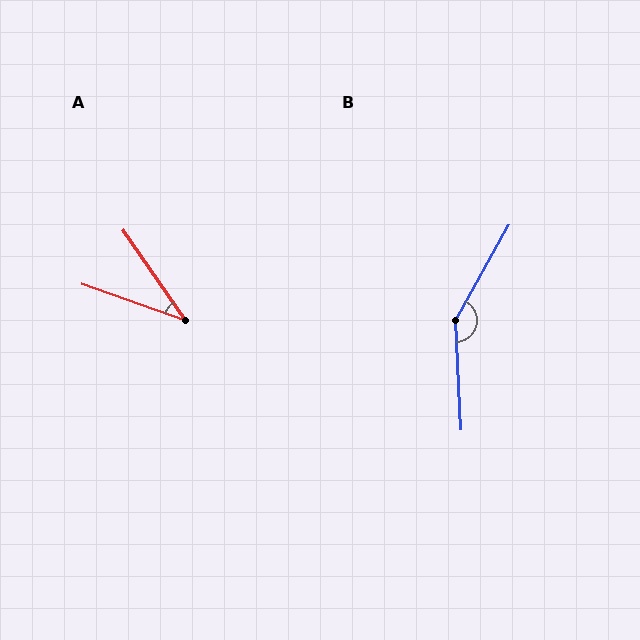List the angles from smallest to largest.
A (36°), B (148°).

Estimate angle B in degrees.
Approximately 148 degrees.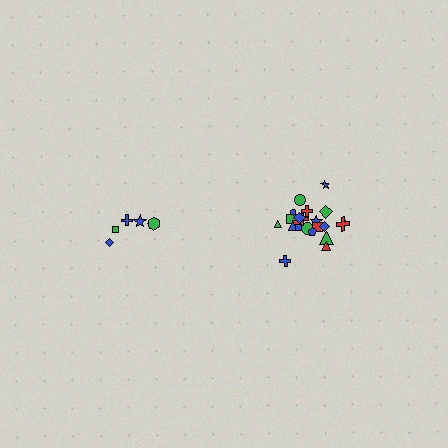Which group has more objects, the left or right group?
The right group.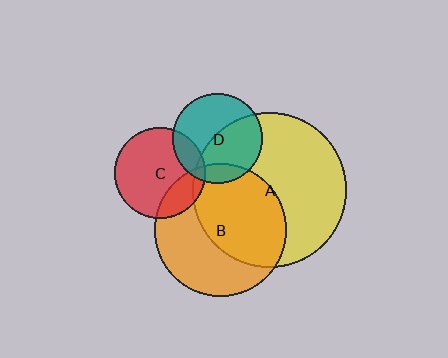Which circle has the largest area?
Circle A (yellow).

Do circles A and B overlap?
Yes.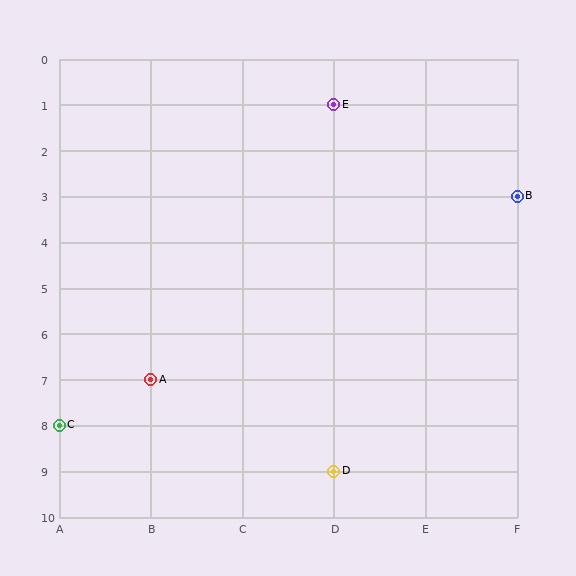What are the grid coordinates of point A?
Point A is at grid coordinates (B, 7).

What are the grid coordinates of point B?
Point B is at grid coordinates (F, 3).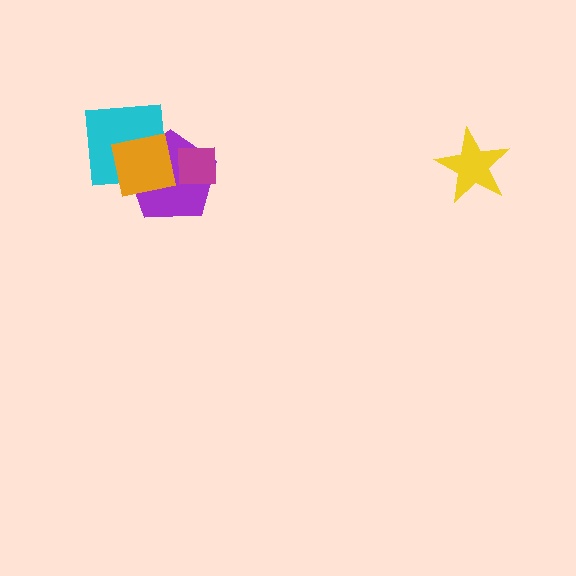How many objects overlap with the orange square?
3 objects overlap with the orange square.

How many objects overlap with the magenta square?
2 objects overlap with the magenta square.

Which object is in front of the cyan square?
The orange square is in front of the cyan square.